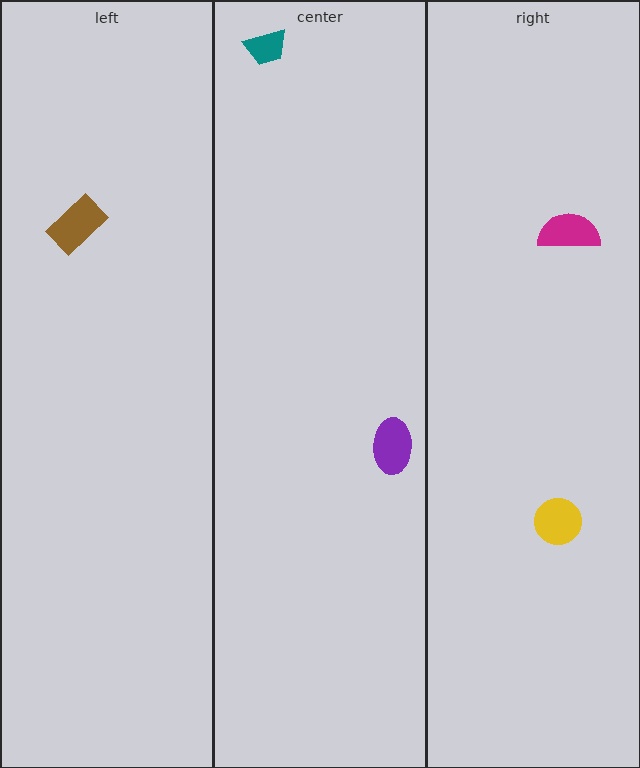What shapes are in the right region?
The magenta semicircle, the yellow circle.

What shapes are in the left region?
The brown rectangle.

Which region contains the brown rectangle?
The left region.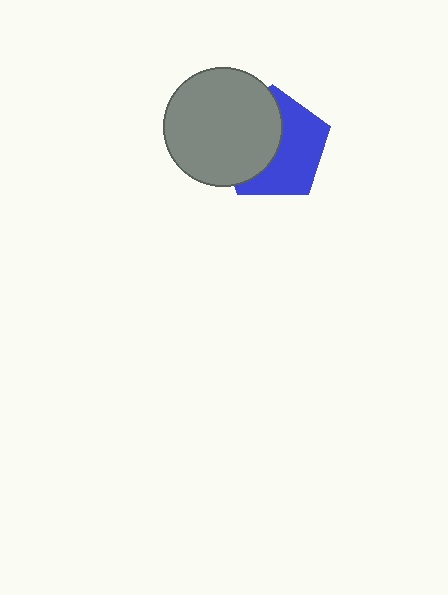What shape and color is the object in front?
The object in front is a gray circle.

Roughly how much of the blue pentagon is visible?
About half of it is visible (roughly 53%).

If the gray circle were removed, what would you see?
You would see the complete blue pentagon.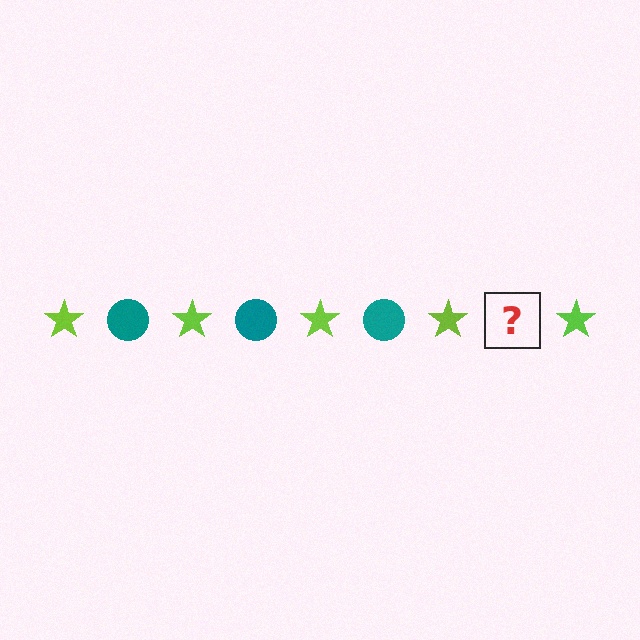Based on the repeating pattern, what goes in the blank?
The blank should be a teal circle.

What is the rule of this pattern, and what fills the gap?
The rule is that the pattern alternates between lime star and teal circle. The gap should be filled with a teal circle.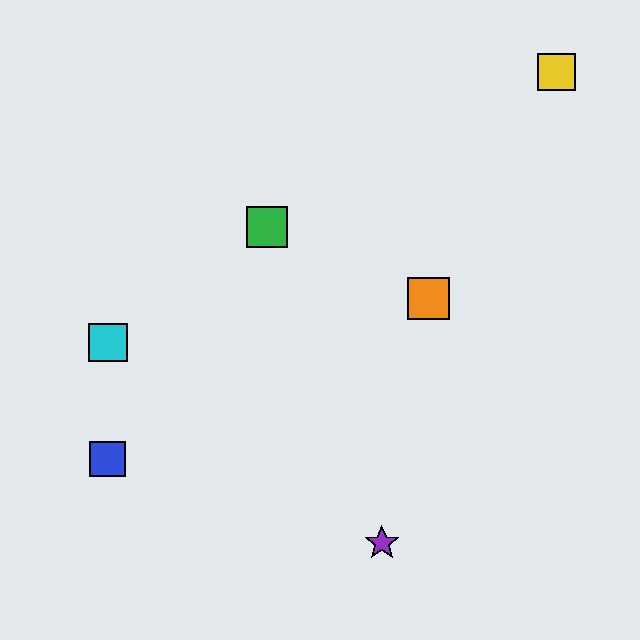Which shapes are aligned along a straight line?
The red square, the blue square, the orange square are aligned along a straight line.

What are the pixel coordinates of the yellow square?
The yellow square is at (557, 72).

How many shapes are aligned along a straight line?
3 shapes (the red square, the blue square, the orange square) are aligned along a straight line.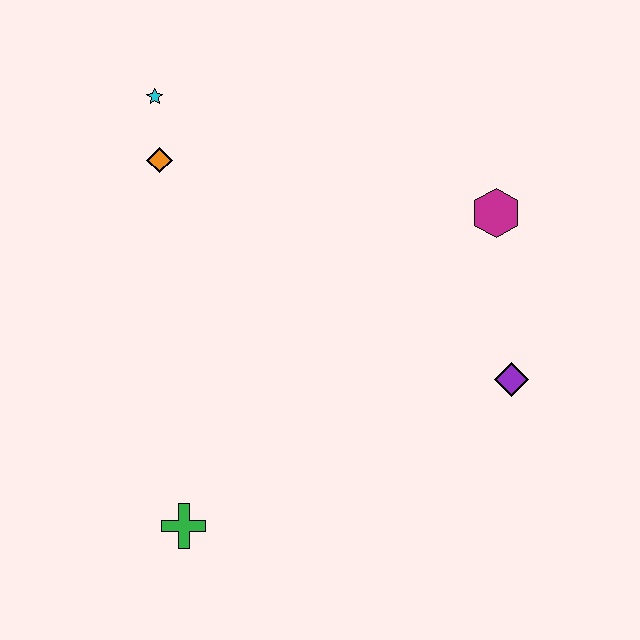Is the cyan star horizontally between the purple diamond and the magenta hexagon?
No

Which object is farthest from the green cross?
The magenta hexagon is farthest from the green cross.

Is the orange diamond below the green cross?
No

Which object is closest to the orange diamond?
The cyan star is closest to the orange diamond.